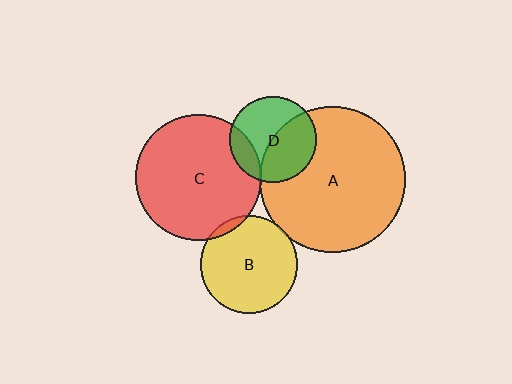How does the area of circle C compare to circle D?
Approximately 2.1 times.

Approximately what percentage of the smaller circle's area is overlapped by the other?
Approximately 5%.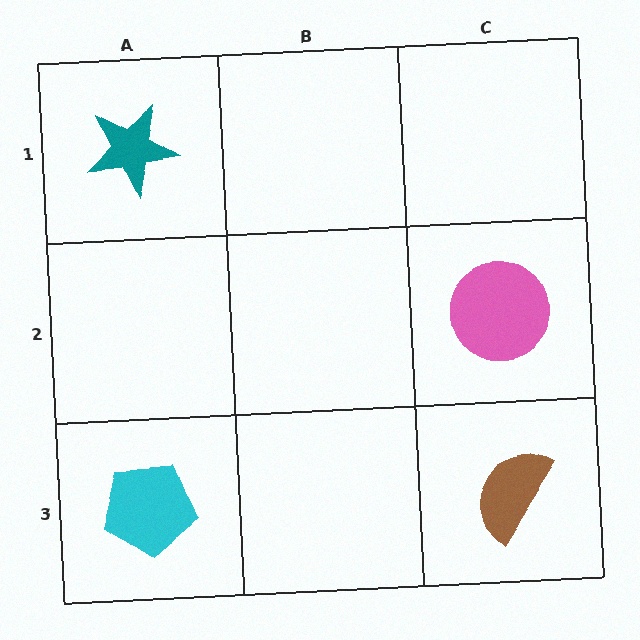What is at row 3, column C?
A brown semicircle.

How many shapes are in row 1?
1 shape.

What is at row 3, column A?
A cyan pentagon.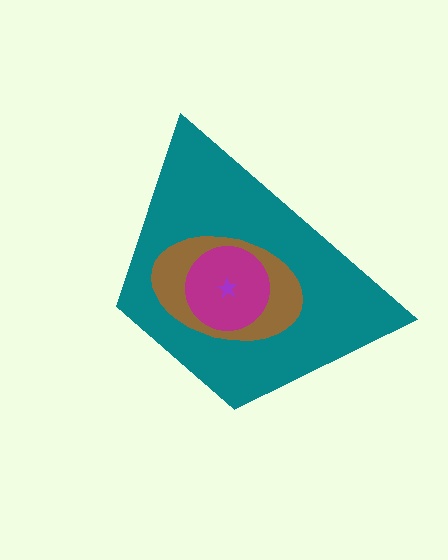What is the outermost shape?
The teal trapezoid.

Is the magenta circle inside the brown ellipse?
Yes.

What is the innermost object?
The purple star.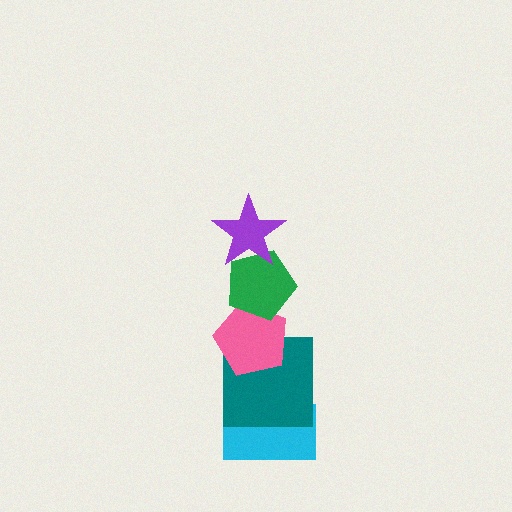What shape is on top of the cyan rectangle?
The teal square is on top of the cyan rectangle.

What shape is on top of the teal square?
The pink pentagon is on top of the teal square.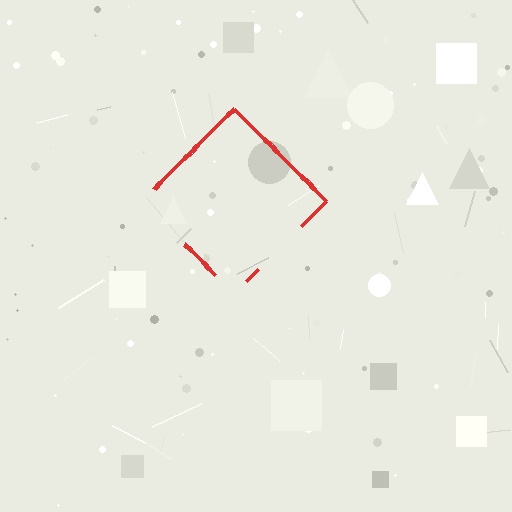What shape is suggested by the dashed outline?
The dashed outline suggests a diamond.